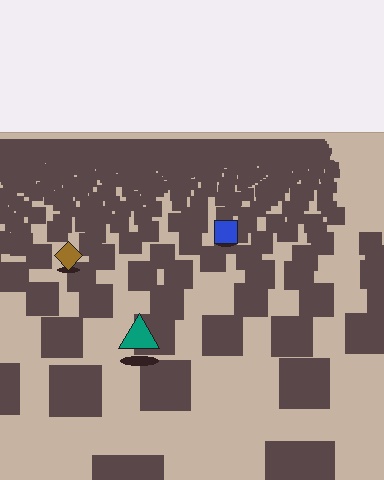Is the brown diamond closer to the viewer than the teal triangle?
No. The teal triangle is closer — you can tell from the texture gradient: the ground texture is coarser near it.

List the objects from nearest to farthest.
From nearest to farthest: the teal triangle, the brown diamond, the blue square.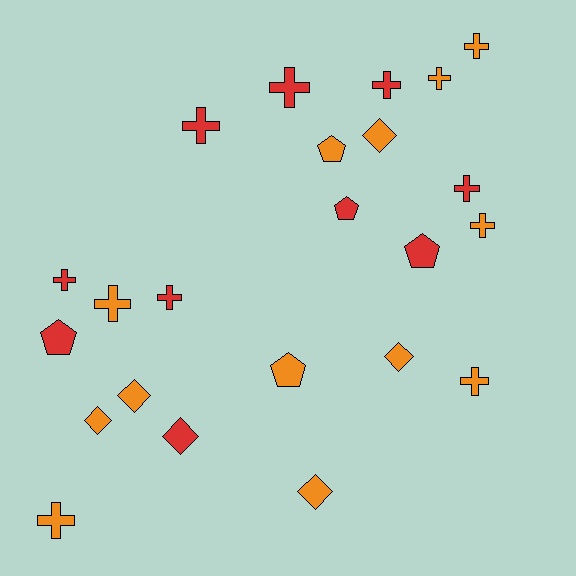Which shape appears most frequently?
Cross, with 12 objects.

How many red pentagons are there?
There are 3 red pentagons.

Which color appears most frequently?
Orange, with 13 objects.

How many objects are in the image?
There are 23 objects.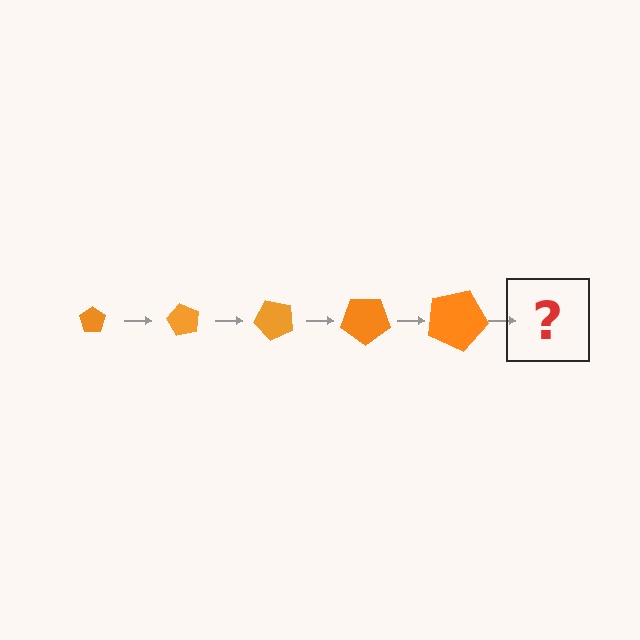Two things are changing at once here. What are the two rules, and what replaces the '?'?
The two rules are that the pentagon grows larger each step and it rotates 60 degrees each step. The '?' should be a pentagon, larger than the previous one and rotated 300 degrees from the start.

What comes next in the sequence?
The next element should be a pentagon, larger than the previous one and rotated 300 degrees from the start.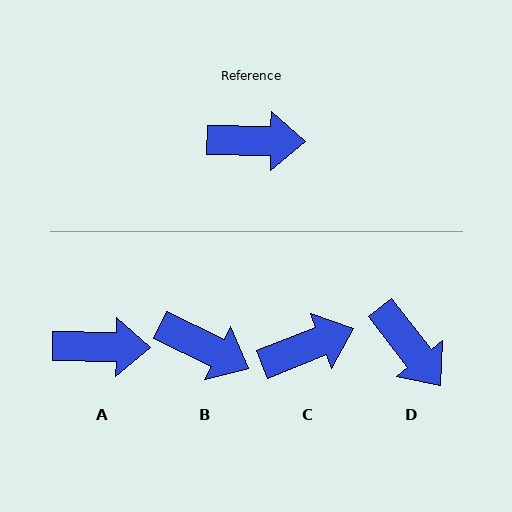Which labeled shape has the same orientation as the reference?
A.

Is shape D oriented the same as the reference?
No, it is off by about 51 degrees.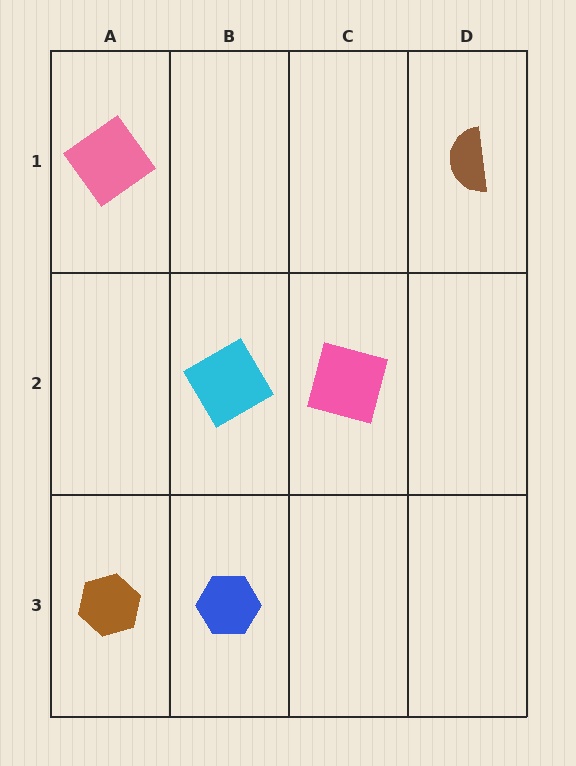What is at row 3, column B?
A blue hexagon.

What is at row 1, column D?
A brown semicircle.